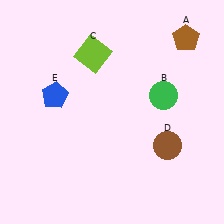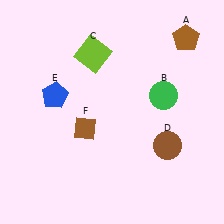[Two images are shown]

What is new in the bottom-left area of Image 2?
A brown diamond (F) was added in the bottom-left area of Image 2.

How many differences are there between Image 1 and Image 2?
There is 1 difference between the two images.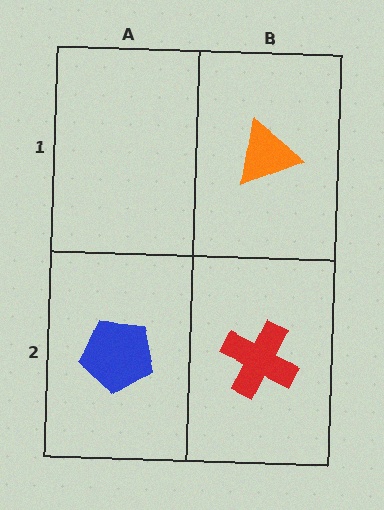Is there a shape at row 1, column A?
No, that cell is empty.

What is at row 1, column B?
An orange triangle.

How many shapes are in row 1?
1 shape.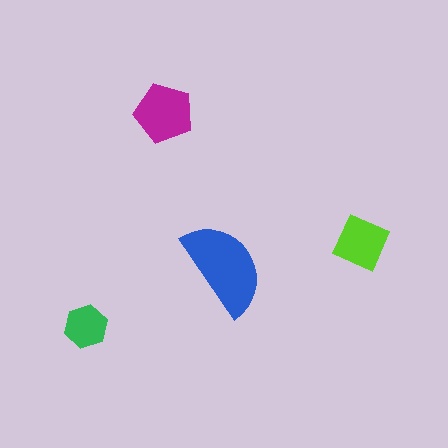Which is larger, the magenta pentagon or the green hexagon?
The magenta pentagon.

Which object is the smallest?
The green hexagon.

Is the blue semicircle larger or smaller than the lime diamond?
Larger.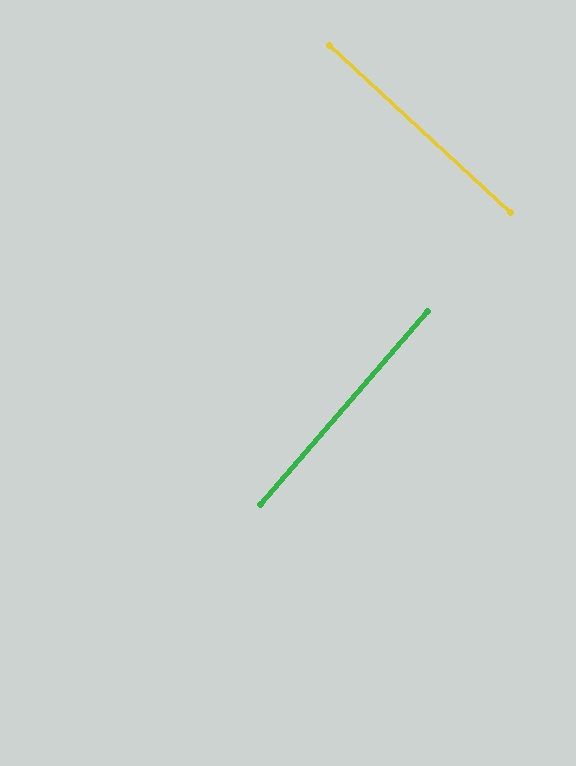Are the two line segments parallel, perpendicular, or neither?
Perpendicular — they meet at approximately 88°.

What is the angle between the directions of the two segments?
Approximately 88 degrees.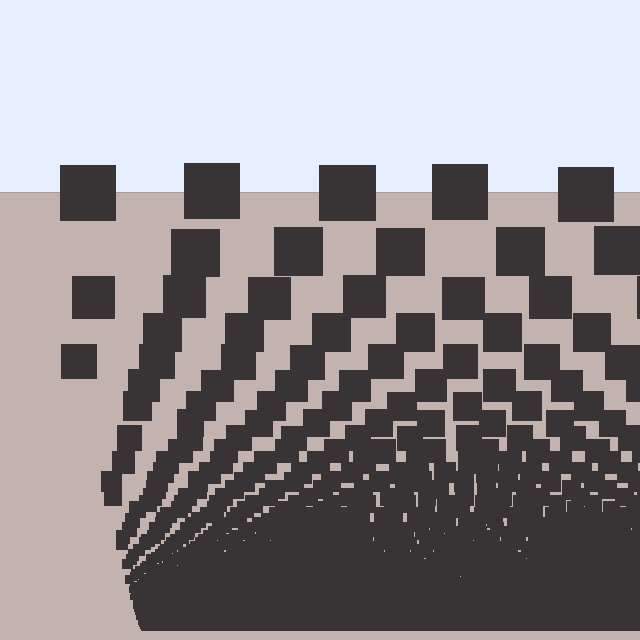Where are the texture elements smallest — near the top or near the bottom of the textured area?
Near the bottom.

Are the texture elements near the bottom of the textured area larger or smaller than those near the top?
Smaller. The gradient is inverted — elements near the bottom are smaller and denser.